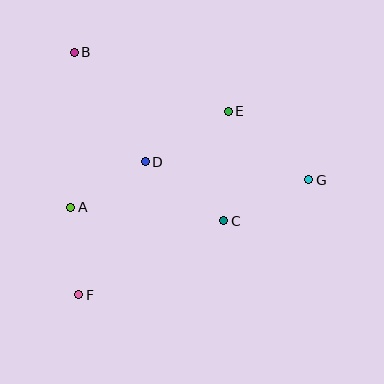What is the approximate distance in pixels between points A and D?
The distance between A and D is approximately 88 pixels.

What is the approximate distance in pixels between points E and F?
The distance between E and F is approximately 237 pixels.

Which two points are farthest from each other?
Points B and G are farthest from each other.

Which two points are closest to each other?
Points A and F are closest to each other.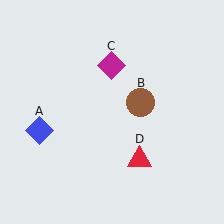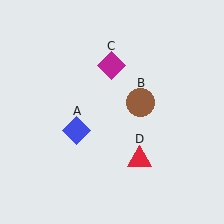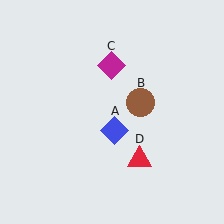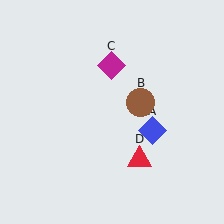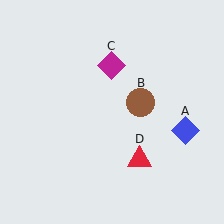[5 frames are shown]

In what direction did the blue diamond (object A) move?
The blue diamond (object A) moved right.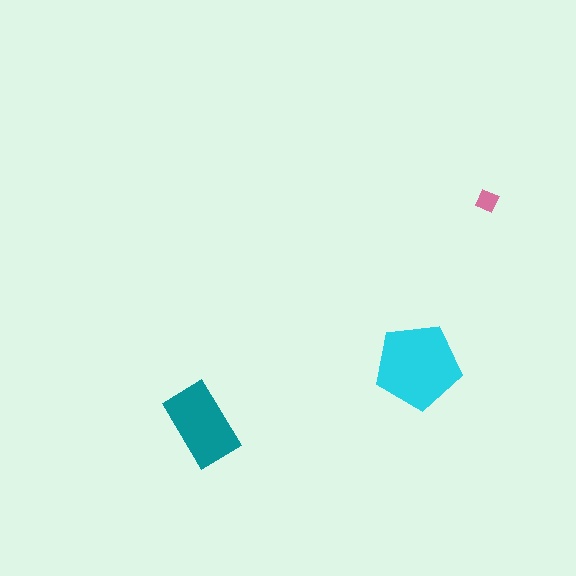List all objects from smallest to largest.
The pink diamond, the teal rectangle, the cyan pentagon.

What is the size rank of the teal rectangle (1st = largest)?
2nd.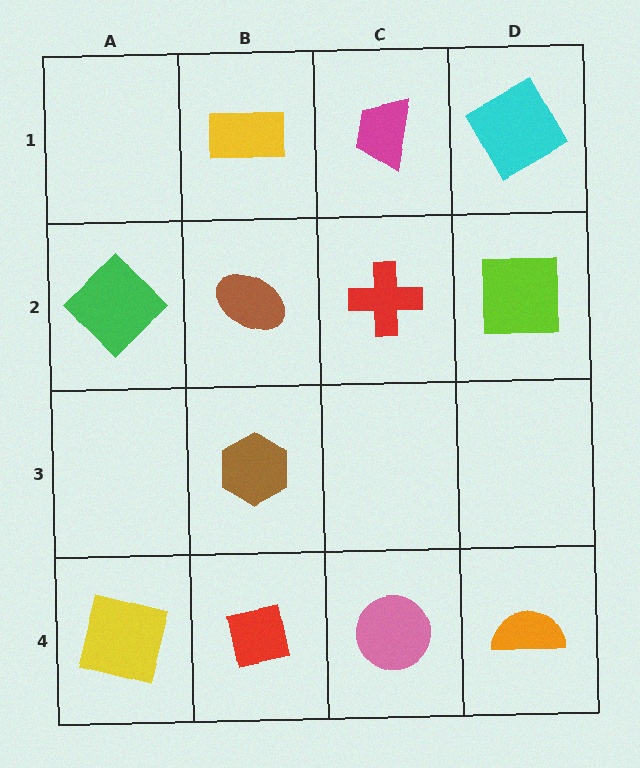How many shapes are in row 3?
1 shape.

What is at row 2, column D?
A lime square.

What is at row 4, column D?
An orange semicircle.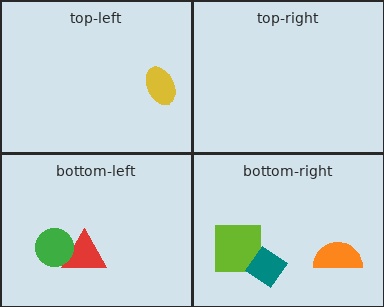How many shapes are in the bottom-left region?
2.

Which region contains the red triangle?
The bottom-left region.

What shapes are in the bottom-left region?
The red triangle, the green circle.